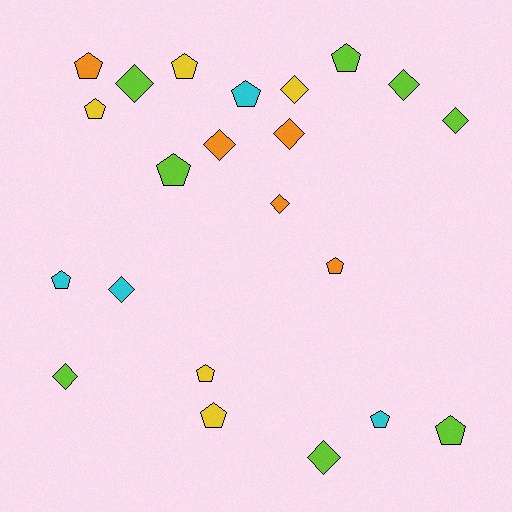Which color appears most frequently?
Lime, with 8 objects.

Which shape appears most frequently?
Pentagon, with 12 objects.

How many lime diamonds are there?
There are 5 lime diamonds.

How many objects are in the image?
There are 22 objects.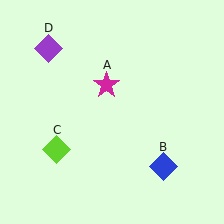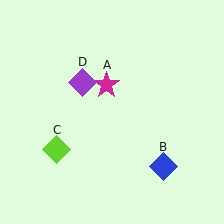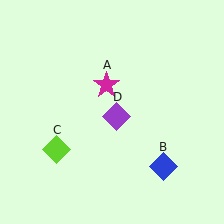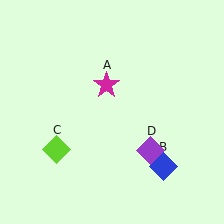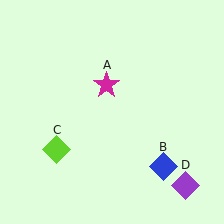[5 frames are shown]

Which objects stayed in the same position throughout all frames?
Magenta star (object A) and blue diamond (object B) and lime diamond (object C) remained stationary.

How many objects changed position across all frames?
1 object changed position: purple diamond (object D).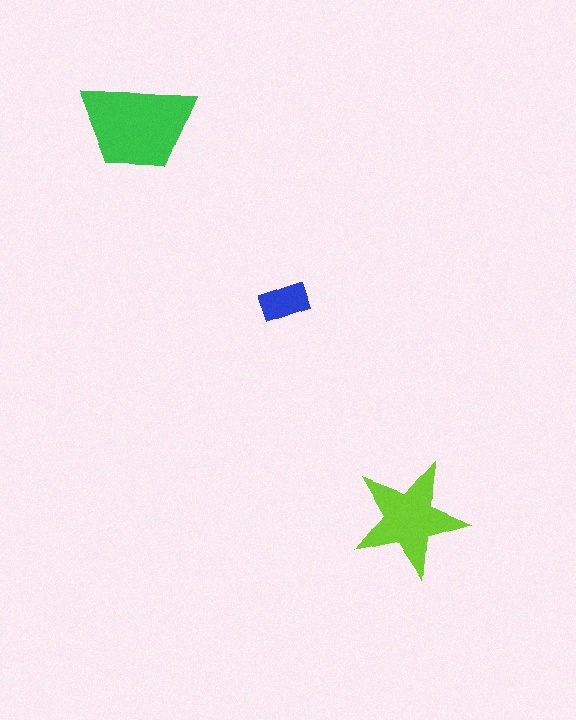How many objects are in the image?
There are 3 objects in the image.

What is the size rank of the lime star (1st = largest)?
2nd.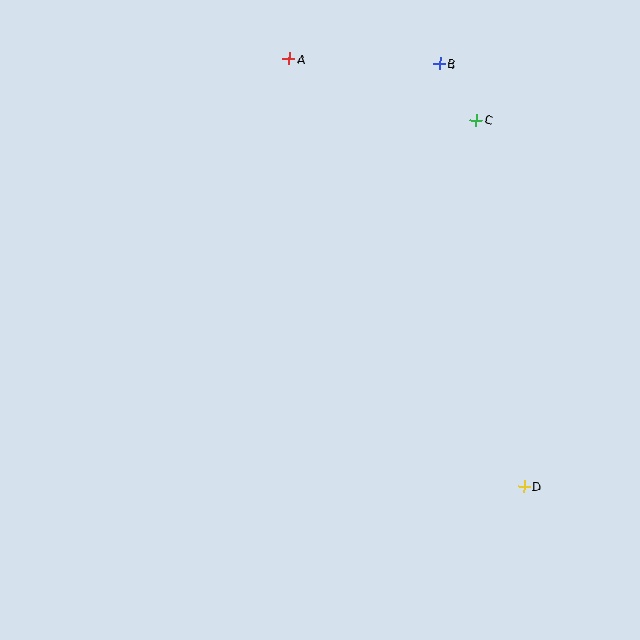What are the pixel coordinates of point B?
Point B is at (440, 64).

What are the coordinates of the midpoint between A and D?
The midpoint between A and D is at (406, 273).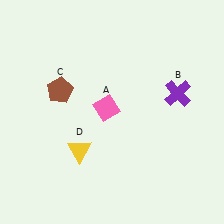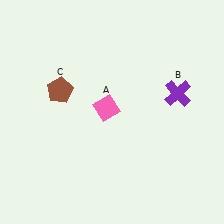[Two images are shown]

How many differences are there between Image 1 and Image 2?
There is 1 difference between the two images.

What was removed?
The yellow triangle (D) was removed in Image 2.